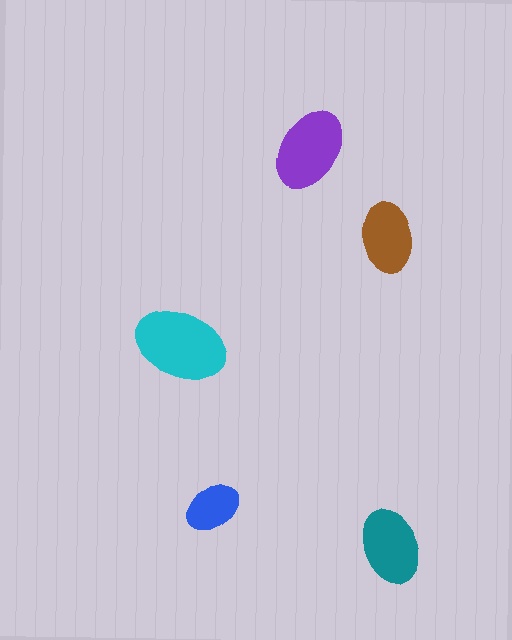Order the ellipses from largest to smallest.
the cyan one, the purple one, the teal one, the brown one, the blue one.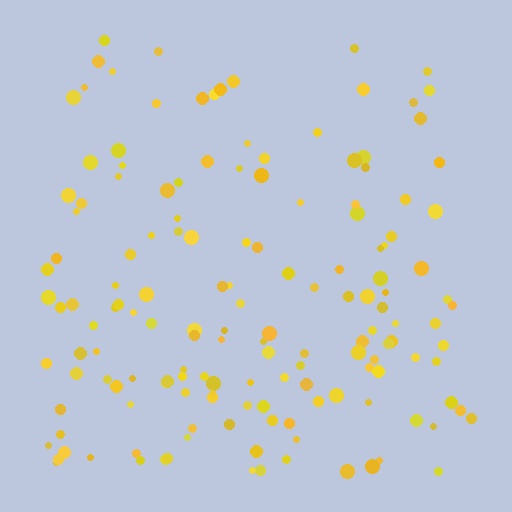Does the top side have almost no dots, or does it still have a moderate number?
Still a moderate number, just noticeably fewer than the bottom.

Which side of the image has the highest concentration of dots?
The bottom.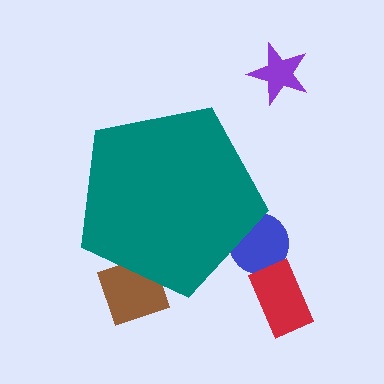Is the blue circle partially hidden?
Yes, the blue circle is partially hidden behind the teal pentagon.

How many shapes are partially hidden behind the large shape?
2 shapes are partially hidden.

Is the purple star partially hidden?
No, the purple star is fully visible.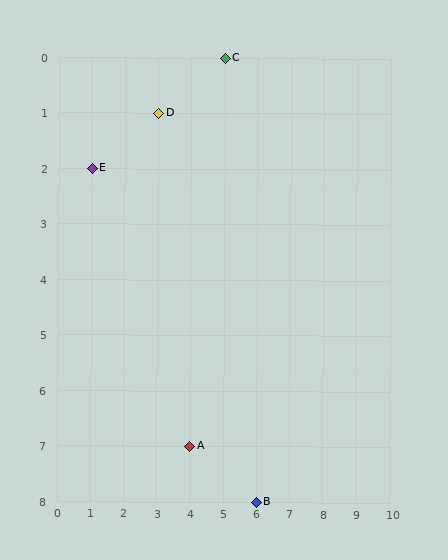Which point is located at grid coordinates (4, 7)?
Point A is at (4, 7).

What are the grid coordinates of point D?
Point D is at grid coordinates (3, 1).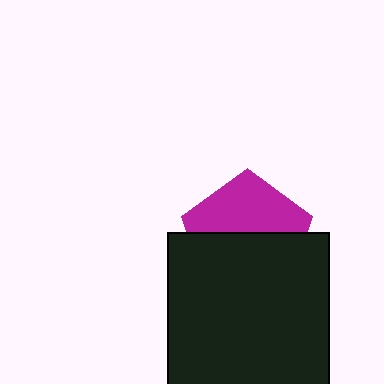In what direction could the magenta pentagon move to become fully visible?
The magenta pentagon could move up. That would shift it out from behind the black square entirely.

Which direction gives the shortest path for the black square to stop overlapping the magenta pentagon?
Moving down gives the shortest separation.